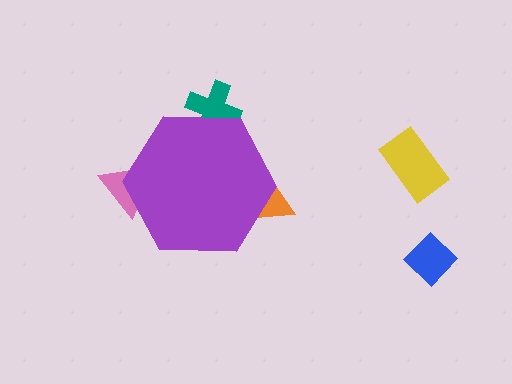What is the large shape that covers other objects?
A purple hexagon.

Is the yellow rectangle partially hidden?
No, the yellow rectangle is fully visible.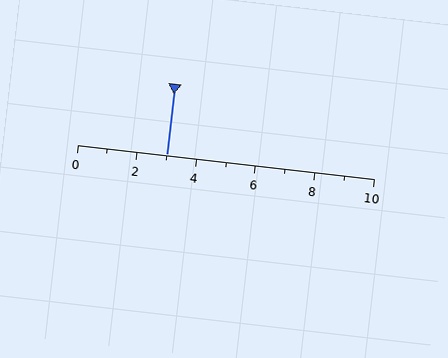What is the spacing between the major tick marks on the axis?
The major ticks are spaced 2 apart.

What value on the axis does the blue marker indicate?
The marker indicates approximately 3.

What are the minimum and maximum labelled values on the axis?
The axis runs from 0 to 10.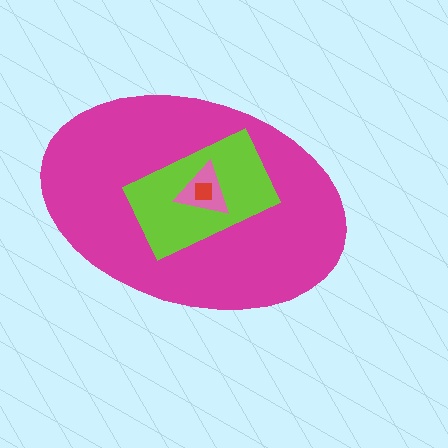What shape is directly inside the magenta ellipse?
The lime rectangle.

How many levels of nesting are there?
4.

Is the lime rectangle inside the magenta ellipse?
Yes.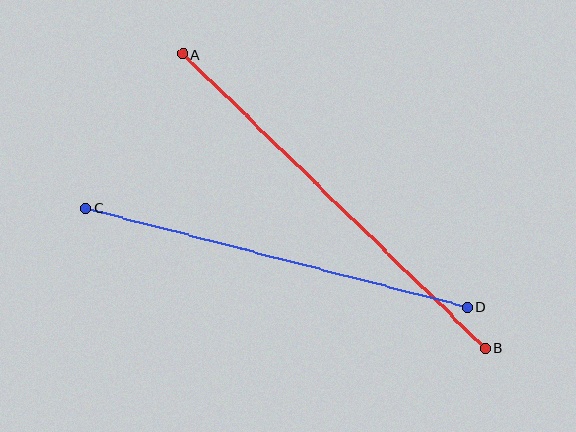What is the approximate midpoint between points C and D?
The midpoint is at approximately (276, 258) pixels.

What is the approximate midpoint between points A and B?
The midpoint is at approximately (334, 201) pixels.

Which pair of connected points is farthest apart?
Points A and B are farthest apart.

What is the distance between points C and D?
The distance is approximately 394 pixels.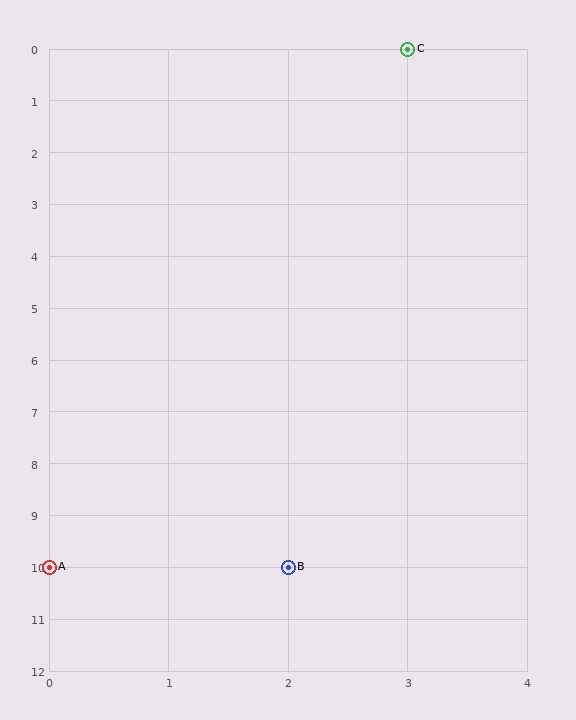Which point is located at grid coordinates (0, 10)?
Point A is at (0, 10).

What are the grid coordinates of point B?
Point B is at grid coordinates (2, 10).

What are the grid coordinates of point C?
Point C is at grid coordinates (3, 0).